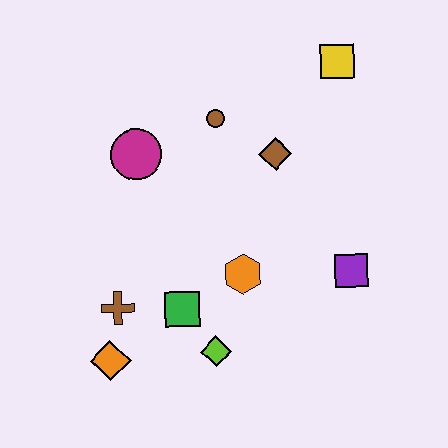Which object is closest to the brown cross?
The orange diamond is closest to the brown cross.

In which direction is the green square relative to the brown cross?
The green square is to the right of the brown cross.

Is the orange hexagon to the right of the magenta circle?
Yes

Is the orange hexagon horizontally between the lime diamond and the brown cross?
No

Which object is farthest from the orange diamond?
The yellow square is farthest from the orange diamond.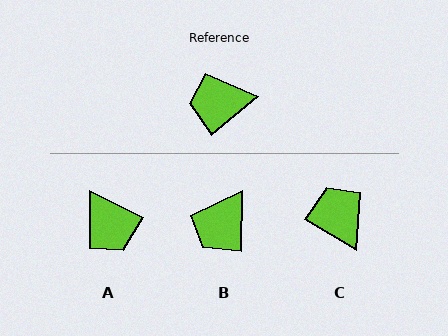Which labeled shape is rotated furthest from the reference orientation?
A, about 114 degrees away.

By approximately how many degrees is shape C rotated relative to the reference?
Approximately 69 degrees clockwise.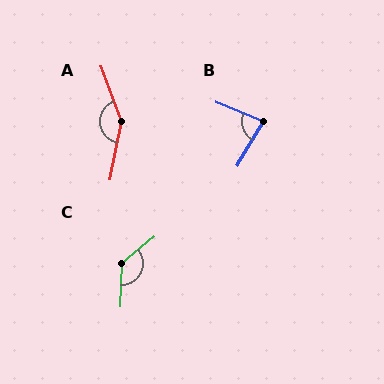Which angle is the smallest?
B, at approximately 81 degrees.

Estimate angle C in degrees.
Approximately 131 degrees.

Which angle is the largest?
A, at approximately 148 degrees.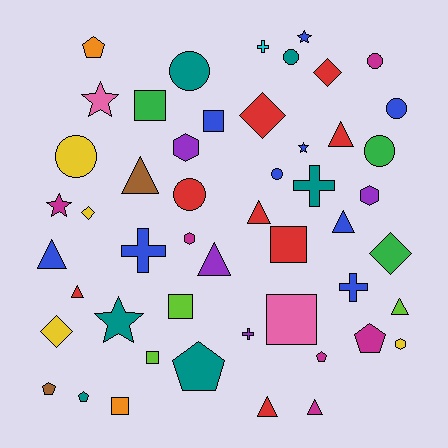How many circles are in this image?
There are 8 circles.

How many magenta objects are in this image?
There are 6 magenta objects.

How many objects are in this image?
There are 50 objects.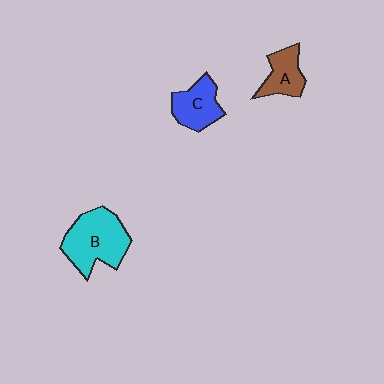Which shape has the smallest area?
Shape A (brown).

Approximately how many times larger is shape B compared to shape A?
Approximately 1.9 times.